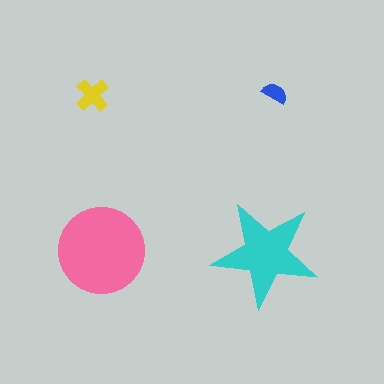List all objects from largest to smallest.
The pink circle, the cyan star, the yellow cross, the blue semicircle.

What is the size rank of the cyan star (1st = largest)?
2nd.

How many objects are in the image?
There are 4 objects in the image.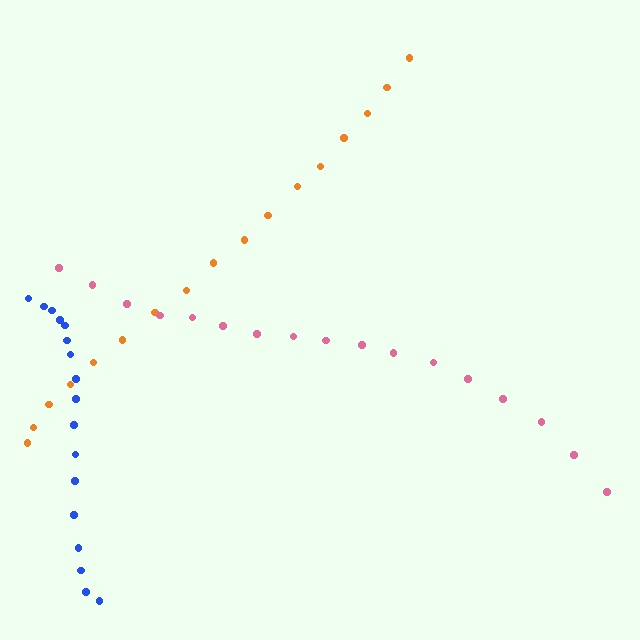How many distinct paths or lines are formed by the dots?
There are 3 distinct paths.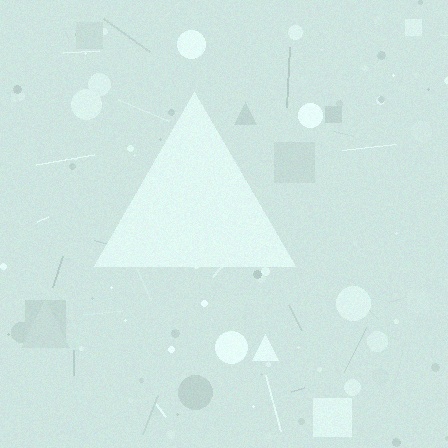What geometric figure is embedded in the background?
A triangle is embedded in the background.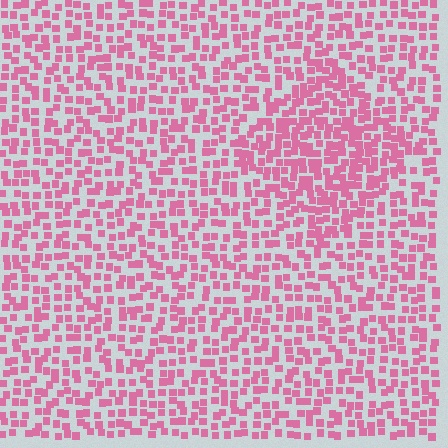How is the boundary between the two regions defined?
The boundary is defined by a change in element density (approximately 1.6x ratio). All elements are the same color, size, and shape.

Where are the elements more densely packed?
The elements are more densely packed inside the diamond boundary.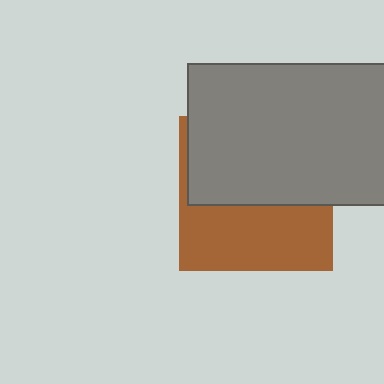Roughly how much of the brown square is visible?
About half of it is visible (roughly 45%).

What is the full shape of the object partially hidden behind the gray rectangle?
The partially hidden object is a brown square.